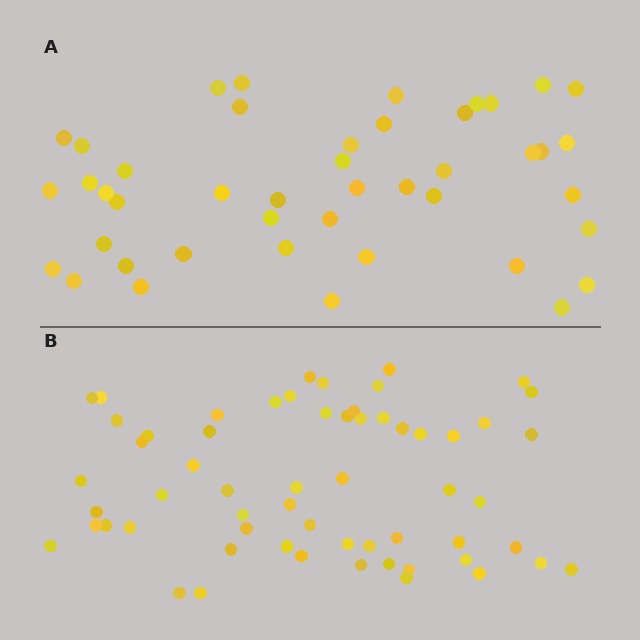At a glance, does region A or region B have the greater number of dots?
Region B (the bottom region) has more dots.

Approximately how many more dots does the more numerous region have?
Region B has approximately 15 more dots than region A.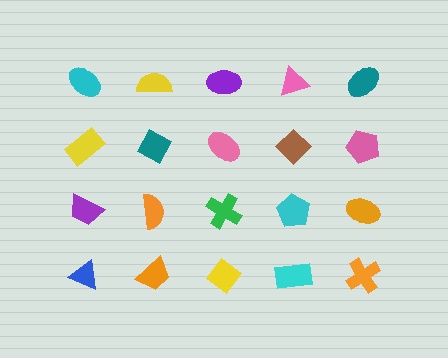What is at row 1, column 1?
A cyan ellipse.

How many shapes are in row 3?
5 shapes.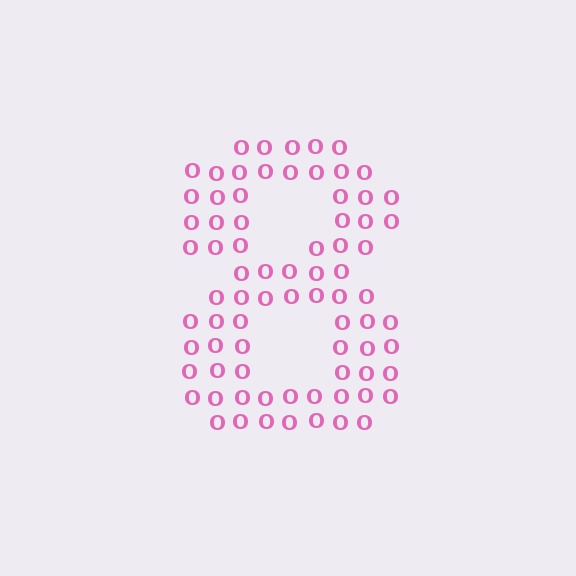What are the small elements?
The small elements are letter O's.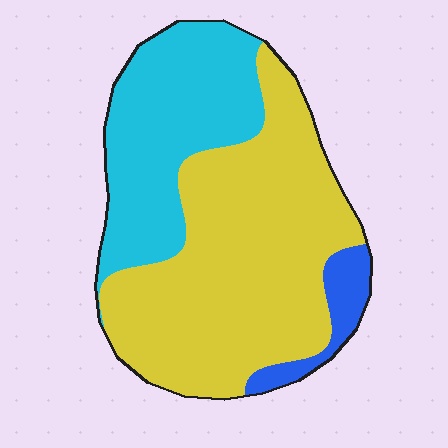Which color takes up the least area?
Blue, at roughly 5%.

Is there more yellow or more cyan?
Yellow.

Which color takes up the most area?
Yellow, at roughly 60%.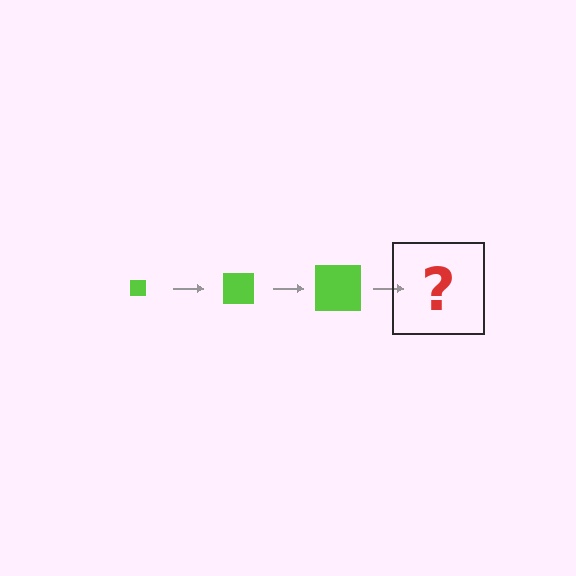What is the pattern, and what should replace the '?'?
The pattern is that the square gets progressively larger each step. The '?' should be a lime square, larger than the previous one.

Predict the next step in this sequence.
The next step is a lime square, larger than the previous one.